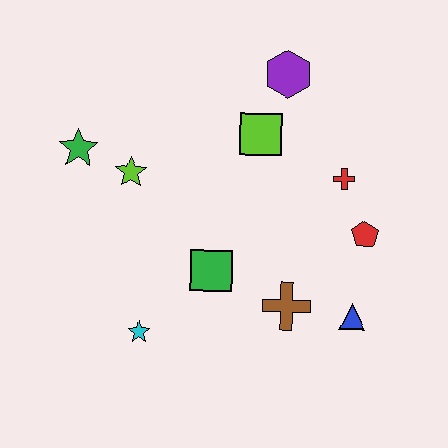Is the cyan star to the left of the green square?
Yes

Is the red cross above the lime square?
No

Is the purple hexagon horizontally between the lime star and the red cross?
Yes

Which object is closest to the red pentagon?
The red cross is closest to the red pentagon.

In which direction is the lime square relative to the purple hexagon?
The lime square is below the purple hexagon.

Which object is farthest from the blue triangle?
The green star is farthest from the blue triangle.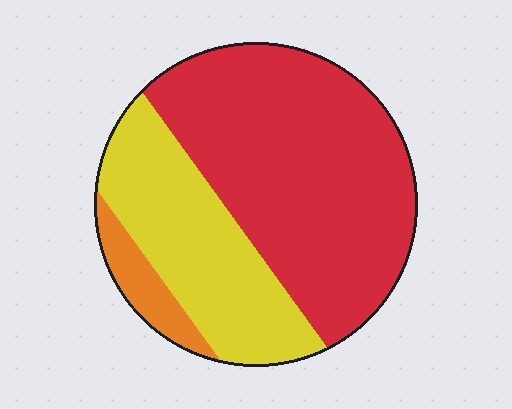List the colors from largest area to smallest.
From largest to smallest: red, yellow, orange.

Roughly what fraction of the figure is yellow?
Yellow takes up about one third (1/3) of the figure.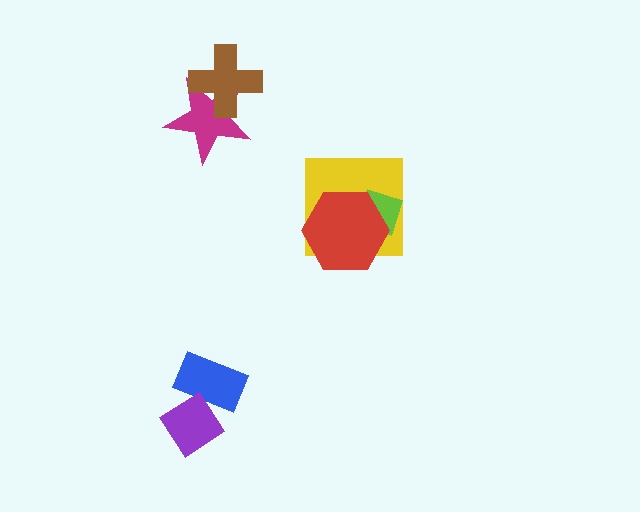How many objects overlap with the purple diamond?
1 object overlaps with the purple diamond.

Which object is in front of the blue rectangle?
The purple diamond is in front of the blue rectangle.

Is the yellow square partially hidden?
Yes, it is partially covered by another shape.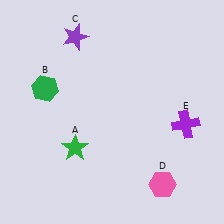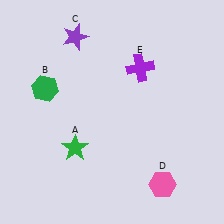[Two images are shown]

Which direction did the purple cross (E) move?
The purple cross (E) moved up.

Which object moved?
The purple cross (E) moved up.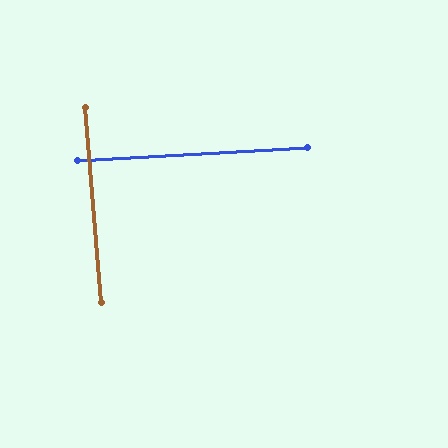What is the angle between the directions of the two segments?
Approximately 89 degrees.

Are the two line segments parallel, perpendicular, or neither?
Perpendicular — they meet at approximately 89°.